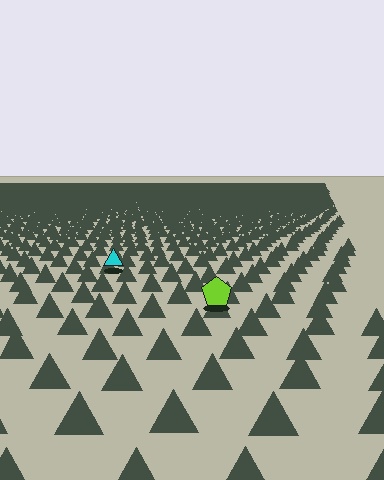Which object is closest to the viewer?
The lime pentagon is closest. The texture marks near it are larger and more spread out.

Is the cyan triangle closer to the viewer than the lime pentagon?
No. The lime pentagon is closer — you can tell from the texture gradient: the ground texture is coarser near it.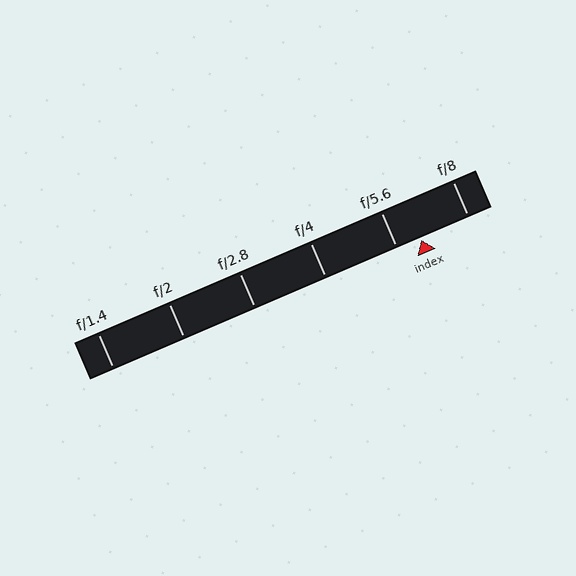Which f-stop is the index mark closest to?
The index mark is closest to f/5.6.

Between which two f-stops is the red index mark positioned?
The index mark is between f/5.6 and f/8.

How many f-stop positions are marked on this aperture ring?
There are 6 f-stop positions marked.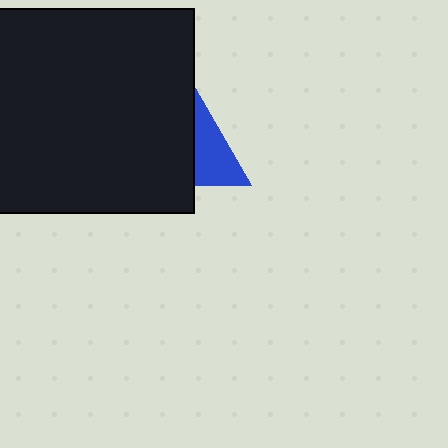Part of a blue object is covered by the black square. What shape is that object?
It is a triangle.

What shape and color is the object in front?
The object in front is a black square.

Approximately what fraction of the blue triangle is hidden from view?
Roughly 50% of the blue triangle is hidden behind the black square.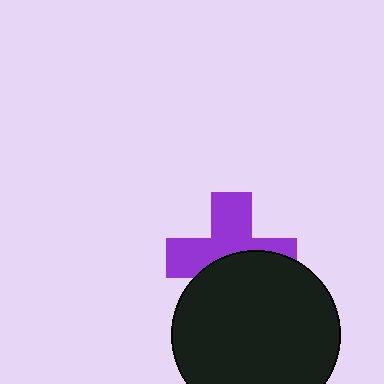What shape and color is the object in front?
The object in front is a black circle.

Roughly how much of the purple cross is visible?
About half of it is visible (roughly 55%).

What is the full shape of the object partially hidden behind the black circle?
The partially hidden object is a purple cross.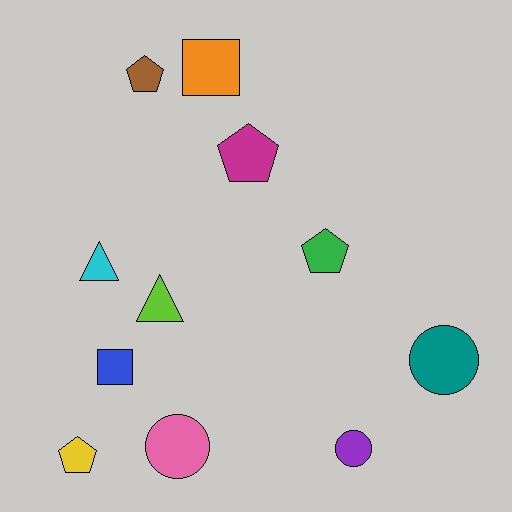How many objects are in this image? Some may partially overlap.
There are 11 objects.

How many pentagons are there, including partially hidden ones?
There are 4 pentagons.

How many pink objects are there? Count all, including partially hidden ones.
There is 1 pink object.